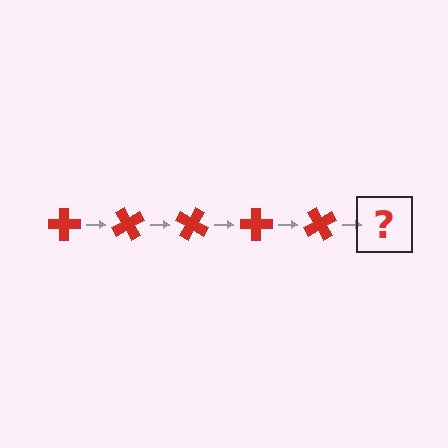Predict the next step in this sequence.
The next step is a red cross rotated 300 degrees.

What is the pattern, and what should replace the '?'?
The pattern is that the cross rotates 60 degrees each step. The '?' should be a red cross rotated 300 degrees.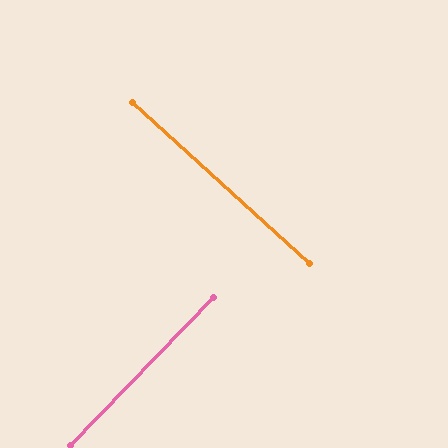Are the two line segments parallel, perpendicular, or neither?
Perpendicular — they meet at approximately 88°.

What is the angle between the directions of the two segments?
Approximately 88 degrees.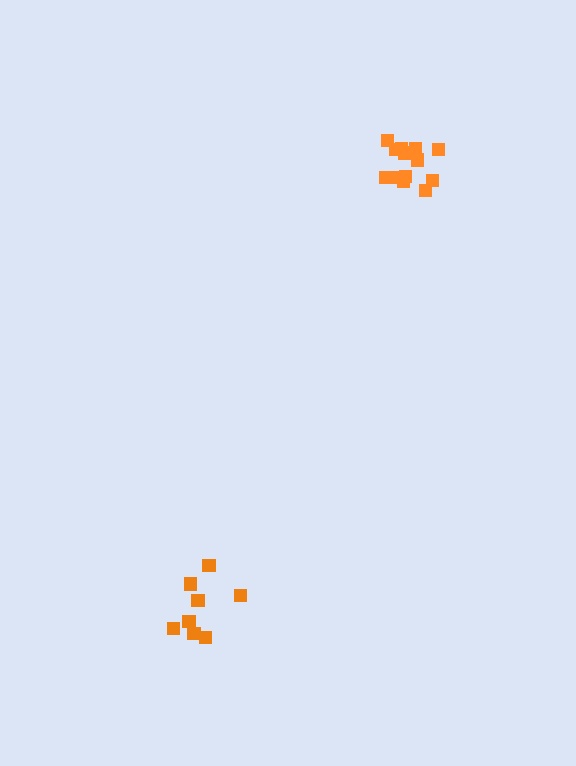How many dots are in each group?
Group 1: 14 dots, Group 2: 8 dots (22 total).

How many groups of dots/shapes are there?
There are 2 groups.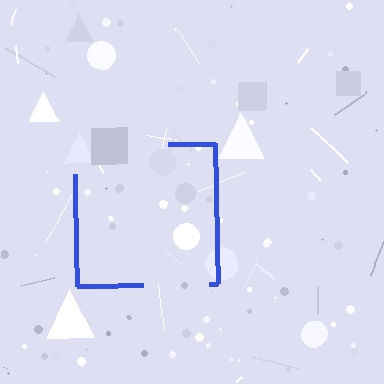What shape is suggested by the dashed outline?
The dashed outline suggests a square.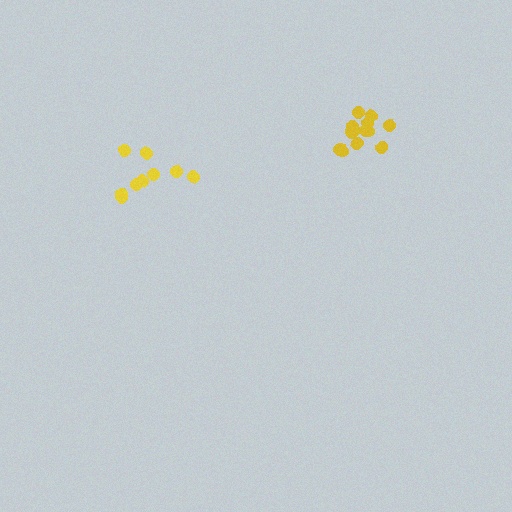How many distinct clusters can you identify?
There are 2 distinct clusters.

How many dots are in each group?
Group 1: 9 dots, Group 2: 13 dots (22 total).